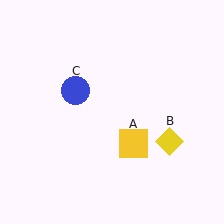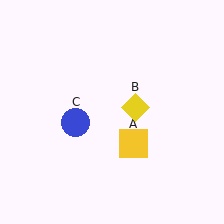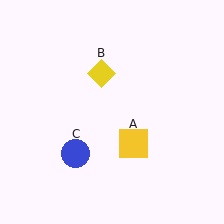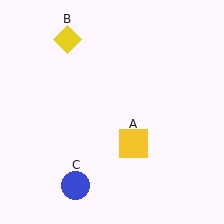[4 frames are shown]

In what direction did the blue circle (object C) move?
The blue circle (object C) moved down.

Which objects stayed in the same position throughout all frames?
Yellow square (object A) remained stationary.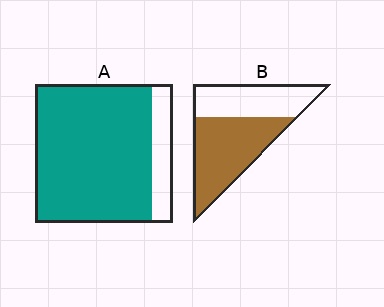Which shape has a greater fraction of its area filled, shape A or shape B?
Shape A.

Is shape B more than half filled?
Yes.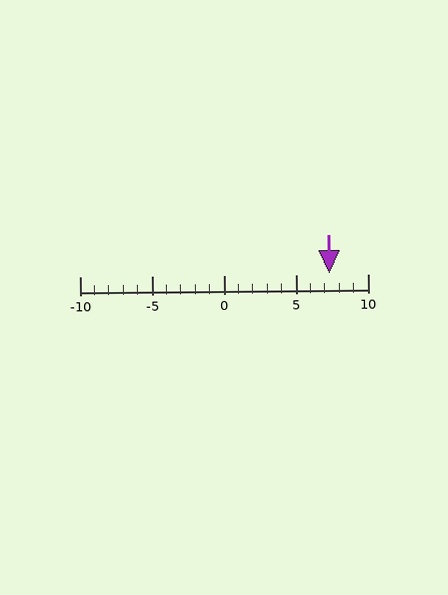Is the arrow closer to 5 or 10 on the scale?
The arrow is closer to 5.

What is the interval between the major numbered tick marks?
The major tick marks are spaced 5 units apart.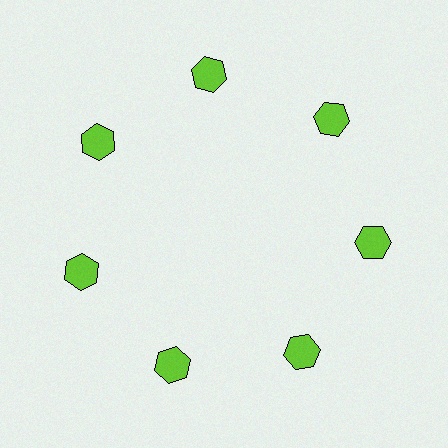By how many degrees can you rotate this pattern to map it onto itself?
The pattern maps onto itself every 51 degrees of rotation.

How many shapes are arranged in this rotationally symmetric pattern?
There are 7 shapes, arranged in 7 groups of 1.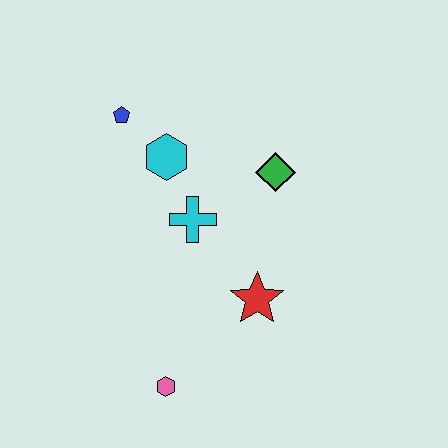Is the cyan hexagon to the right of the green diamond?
No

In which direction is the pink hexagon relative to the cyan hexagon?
The pink hexagon is below the cyan hexagon.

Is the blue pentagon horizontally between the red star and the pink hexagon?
No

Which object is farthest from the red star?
The blue pentagon is farthest from the red star.